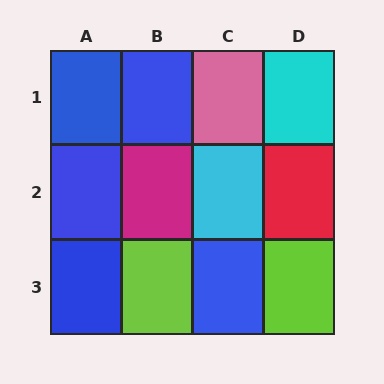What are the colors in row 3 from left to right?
Blue, lime, blue, lime.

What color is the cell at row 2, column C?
Cyan.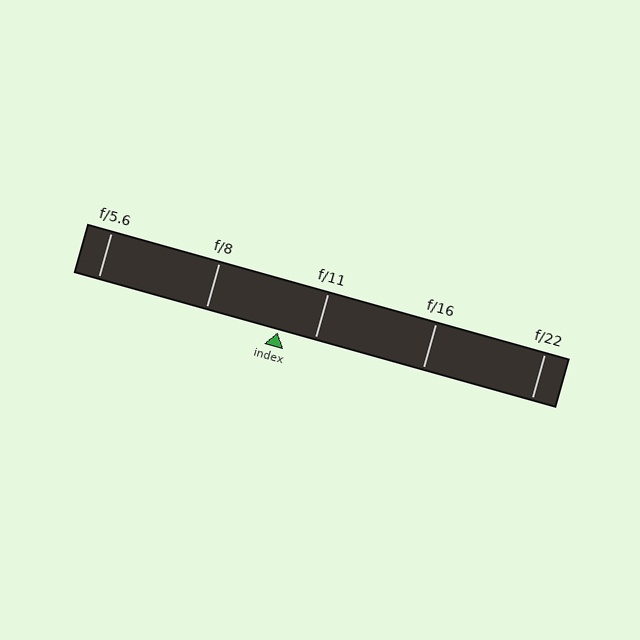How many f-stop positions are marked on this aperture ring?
There are 5 f-stop positions marked.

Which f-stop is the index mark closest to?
The index mark is closest to f/11.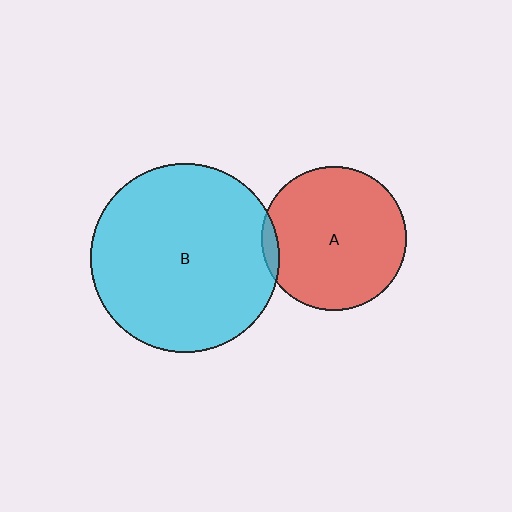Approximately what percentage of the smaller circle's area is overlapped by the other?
Approximately 5%.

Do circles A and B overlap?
Yes.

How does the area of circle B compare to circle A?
Approximately 1.7 times.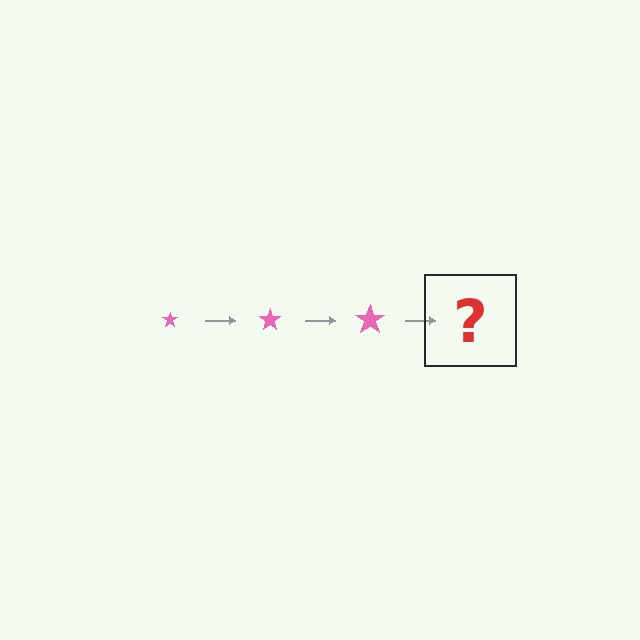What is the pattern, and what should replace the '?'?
The pattern is that the star gets progressively larger each step. The '?' should be a pink star, larger than the previous one.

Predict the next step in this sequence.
The next step is a pink star, larger than the previous one.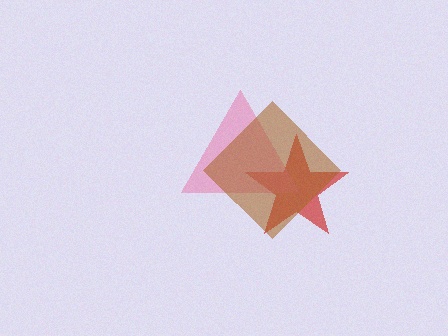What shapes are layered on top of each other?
The layered shapes are: a red star, a pink triangle, a brown diamond.